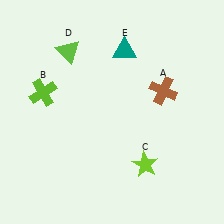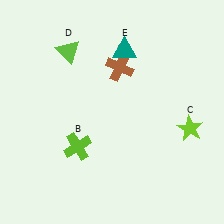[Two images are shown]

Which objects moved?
The objects that moved are: the brown cross (A), the lime cross (B), the lime star (C).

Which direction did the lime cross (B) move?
The lime cross (B) moved down.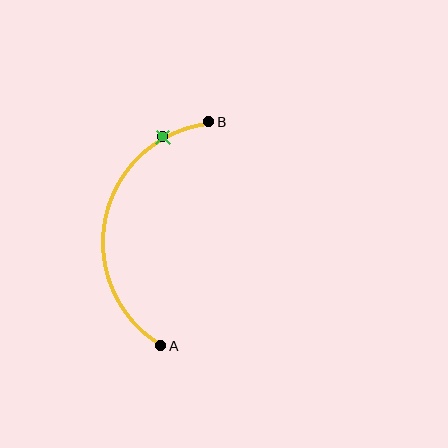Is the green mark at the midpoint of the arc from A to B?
No. The green mark lies on the arc but is closer to endpoint B. The arc midpoint would be at the point on the curve equidistant along the arc from both A and B.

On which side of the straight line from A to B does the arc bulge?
The arc bulges to the left of the straight line connecting A and B.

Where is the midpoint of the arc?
The arc midpoint is the point on the curve farthest from the straight line joining A and B. It sits to the left of that line.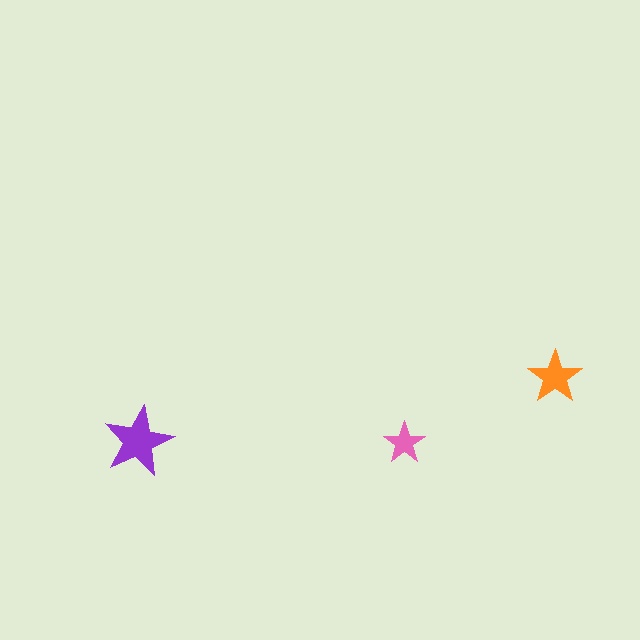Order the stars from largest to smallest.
the purple one, the orange one, the pink one.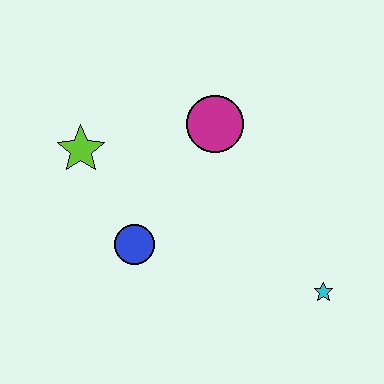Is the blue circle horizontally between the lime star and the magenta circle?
Yes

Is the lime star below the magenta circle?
Yes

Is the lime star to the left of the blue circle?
Yes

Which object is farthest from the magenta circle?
The cyan star is farthest from the magenta circle.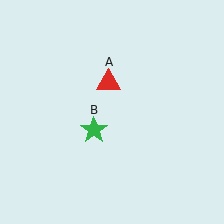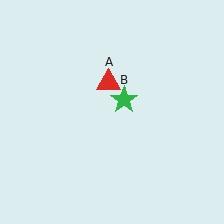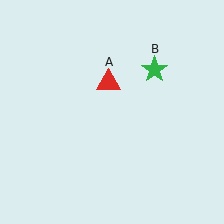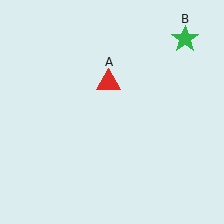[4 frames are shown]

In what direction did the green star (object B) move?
The green star (object B) moved up and to the right.